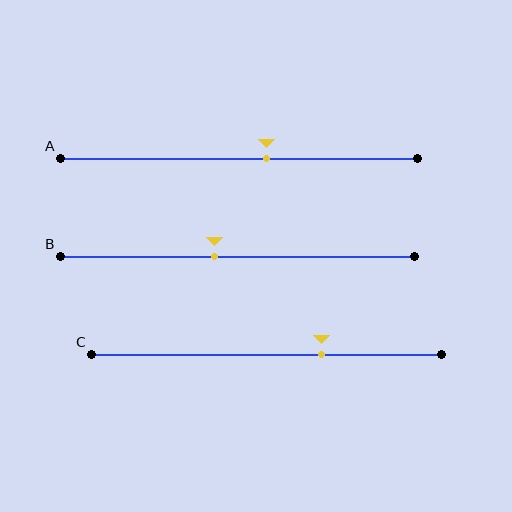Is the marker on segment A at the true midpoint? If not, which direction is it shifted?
No, the marker on segment A is shifted to the right by about 8% of the segment length.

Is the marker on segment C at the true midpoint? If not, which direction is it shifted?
No, the marker on segment C is shifted to the right by about 16% of the segment length.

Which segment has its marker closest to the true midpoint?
Segment B has its marker closest to the true midpoint.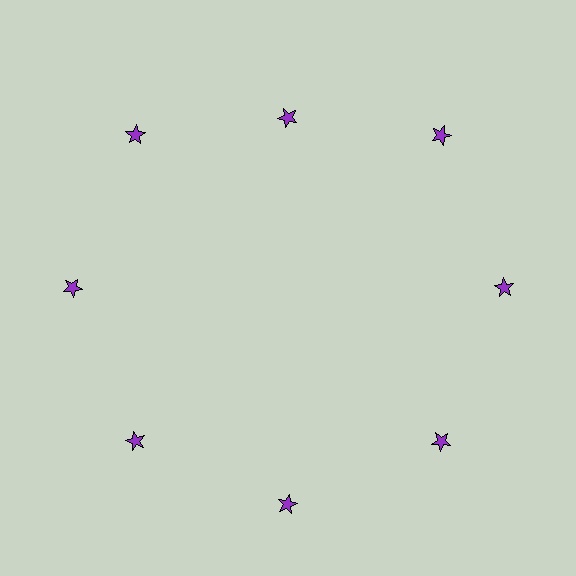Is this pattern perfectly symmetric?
No. The 8 purple stars are arranged in a ring, but one element near the 12 o'clock position is pulled inward toward the center, breaking the 8-fold rotational symmetry.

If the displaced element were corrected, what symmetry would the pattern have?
It would have 8-fold rotational symmetry — the pattern would map onto itself every 45 degrees.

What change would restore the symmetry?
The symmetry would be restored by moving it outward, back onto the ring so that all 8 stars sit at equal angles and equal distance from the center.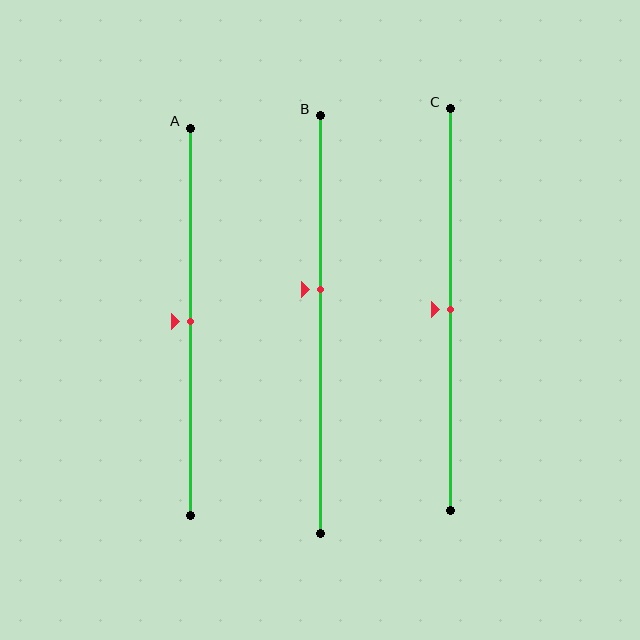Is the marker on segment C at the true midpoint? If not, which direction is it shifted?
Yes, the marker on segment C is at the true midpoint.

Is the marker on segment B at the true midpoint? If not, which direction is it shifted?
No, the marker on segment B is shifted upward by about 8% of the segment length.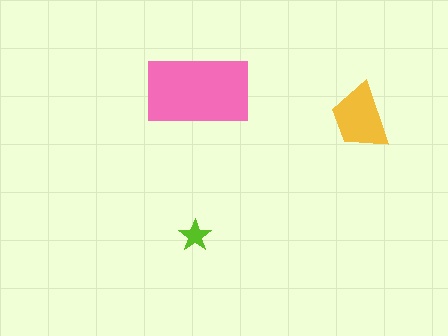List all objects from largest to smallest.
The pink rectangle, the yellow trapezoid, the lime star.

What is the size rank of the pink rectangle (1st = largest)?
1st.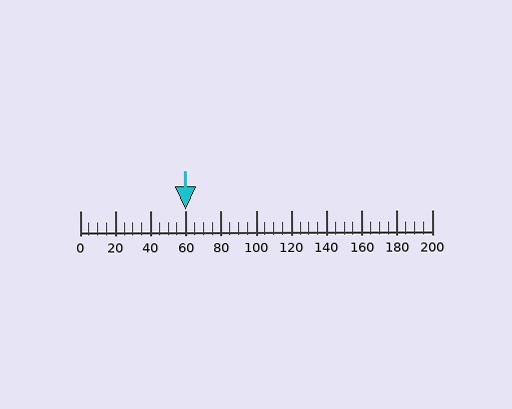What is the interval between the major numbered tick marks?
The major tick marks are spaced 20 units apart.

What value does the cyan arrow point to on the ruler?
The cyan arrow points to approximately 60.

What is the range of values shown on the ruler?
The ruler shows values from 0 to 200.